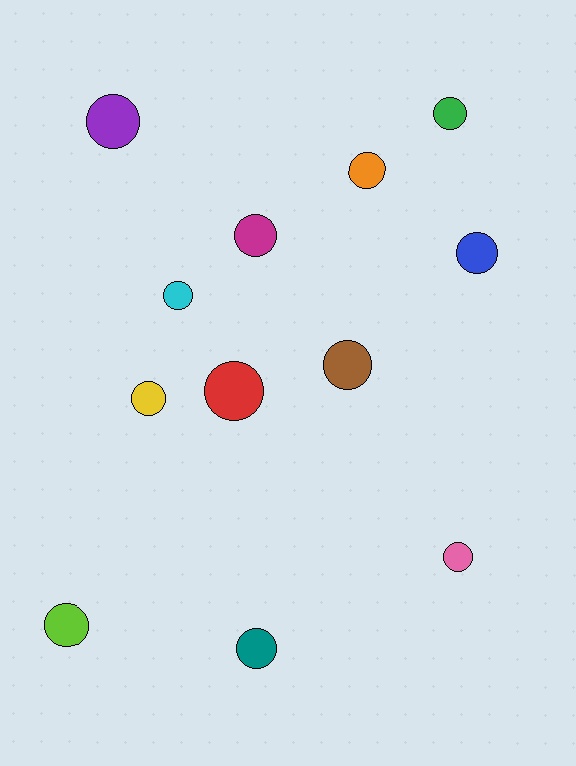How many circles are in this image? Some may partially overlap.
There are 12 circles.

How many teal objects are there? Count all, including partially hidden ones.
There is 1 teal object.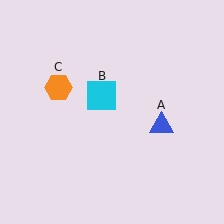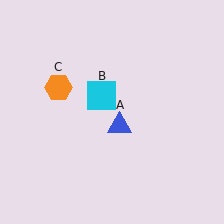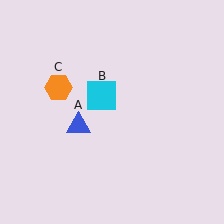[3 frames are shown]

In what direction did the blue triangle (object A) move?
The blue triangle (object A) moved left.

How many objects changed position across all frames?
1 object changed position: blue triangle (object A).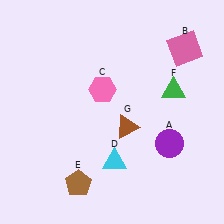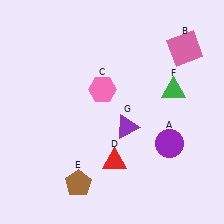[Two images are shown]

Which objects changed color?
D changed from cyan to red. G changed from brown to purple.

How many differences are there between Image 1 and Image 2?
There are 2 differences between the two images.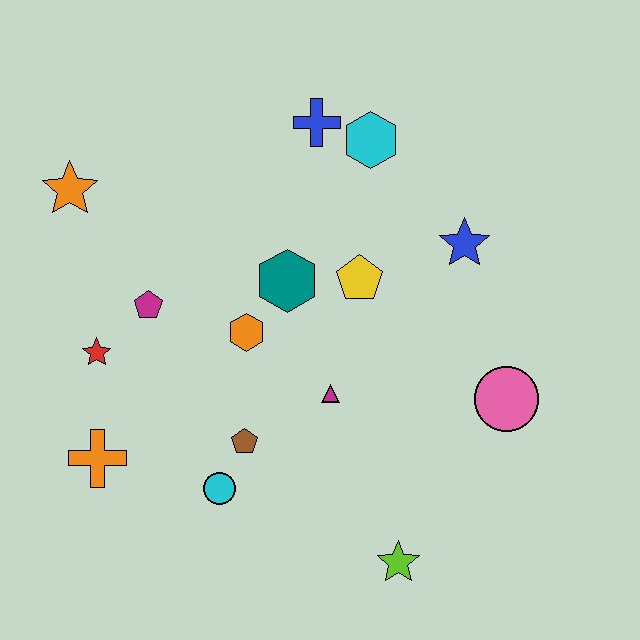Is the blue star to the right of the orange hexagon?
Yes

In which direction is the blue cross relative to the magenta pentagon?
The blue cross is above the magenta pentagon.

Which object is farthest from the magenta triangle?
The orange star is farthest from the magenta triangle.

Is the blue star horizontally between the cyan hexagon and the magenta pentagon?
No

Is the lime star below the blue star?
Yes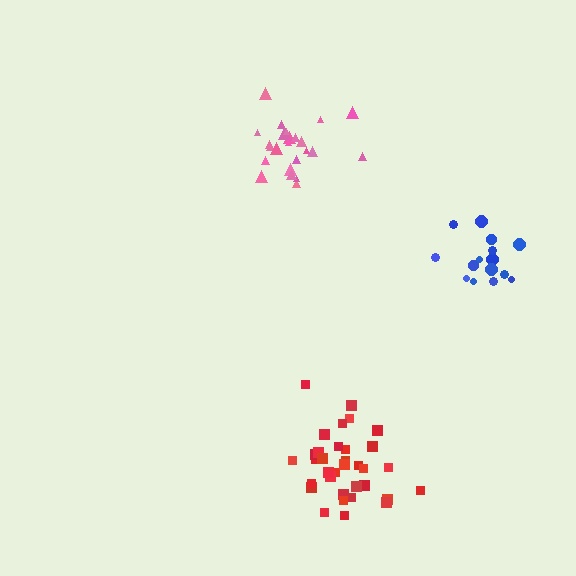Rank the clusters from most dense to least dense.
pink, blue, red.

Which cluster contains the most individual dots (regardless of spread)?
Red (34).